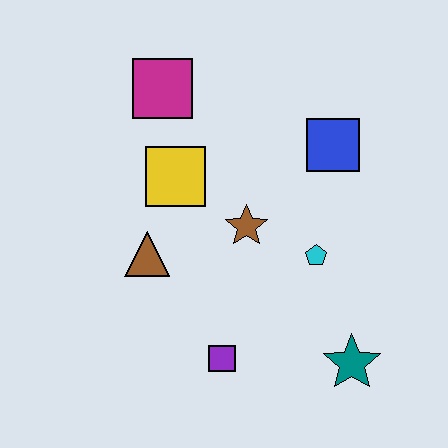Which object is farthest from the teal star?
The magenta square is farthest from the teal star.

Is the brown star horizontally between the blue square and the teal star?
No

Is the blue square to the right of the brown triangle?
Yes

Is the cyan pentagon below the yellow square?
Yes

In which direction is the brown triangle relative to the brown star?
The brown triangle is to the left of the brown star.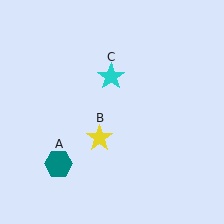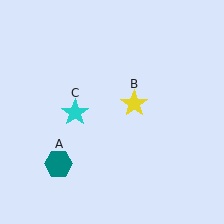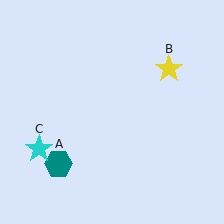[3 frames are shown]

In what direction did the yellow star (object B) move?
The yellow star (object B) moved up and to the right.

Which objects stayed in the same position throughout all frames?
Teal hexagon (object A) remained stationary.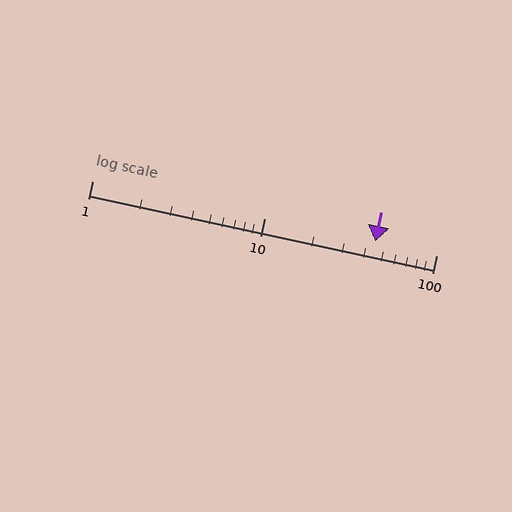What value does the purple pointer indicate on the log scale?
The pointer indicates approximately 44.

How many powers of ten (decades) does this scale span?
The scale spans 2 decades, from 1 to 100.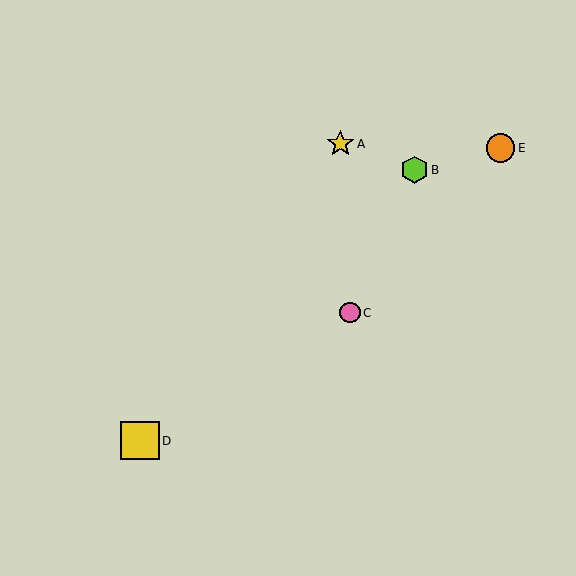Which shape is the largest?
The yellow square (labeled D) is the largest.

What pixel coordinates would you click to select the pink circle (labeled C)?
Click at (350, 313) to select the pink circle C.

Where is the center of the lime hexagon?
The center of the lime hexagon is at (415, 170).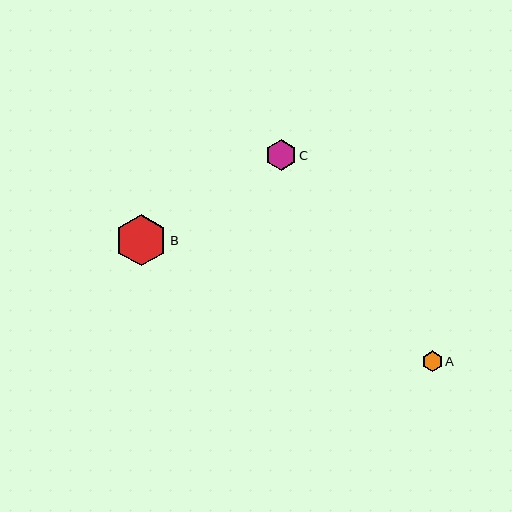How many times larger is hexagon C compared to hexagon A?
Hexagon C is approximately 1.5 times the size of hexagon A.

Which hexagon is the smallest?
Hexagon A is the smallest with a size of approximately 21 pixels.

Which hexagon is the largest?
Hexagon B is the largest with a size of approximately 52 pixels.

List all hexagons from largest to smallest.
From largest to smallest: B, C, A.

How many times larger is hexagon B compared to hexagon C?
Hexagon B is approximately 1.7 times the size of hexagon C.